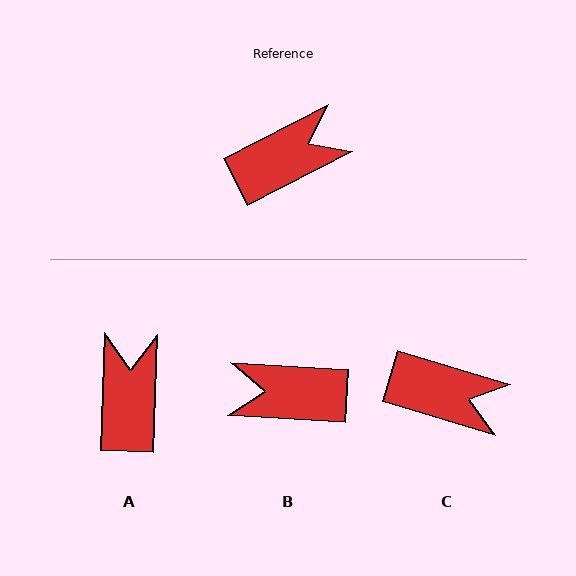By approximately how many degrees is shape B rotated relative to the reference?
Approximately 149 degrees counter-clockwise.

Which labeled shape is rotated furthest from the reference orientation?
B, about 149 degrees away.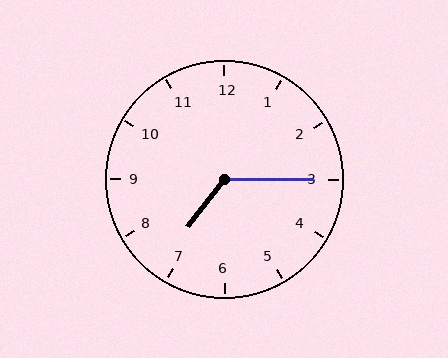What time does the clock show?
7:15.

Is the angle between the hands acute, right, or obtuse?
It is obtuse.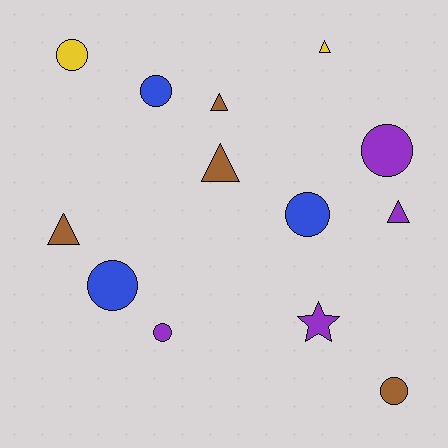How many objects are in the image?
There are 13 objects.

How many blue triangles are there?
There are no blue triangles.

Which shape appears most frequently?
Circle, with 7 objects.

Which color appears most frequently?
Purple, with 4 objects.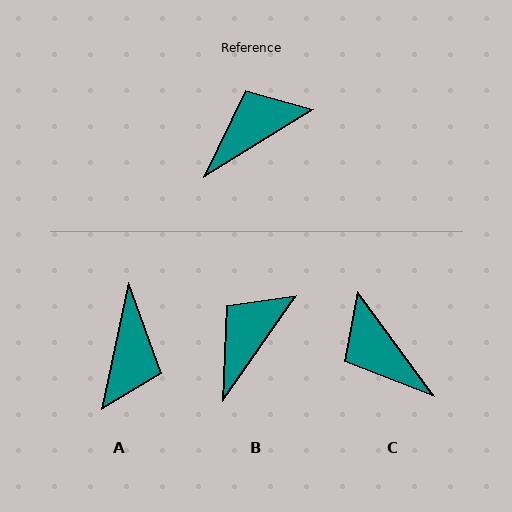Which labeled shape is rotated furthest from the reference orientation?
A, about 134 degrees away.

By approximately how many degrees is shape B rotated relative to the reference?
Approximately 23 degrees counter-clockwise.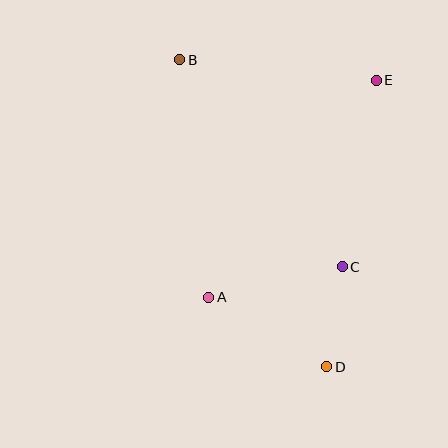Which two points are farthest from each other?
Points B and D are farthest from each other.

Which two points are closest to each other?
Points C and D are closest to each other.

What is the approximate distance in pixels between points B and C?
The distance between B and C is approximately 263 pixels.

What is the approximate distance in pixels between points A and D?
The distance between A and D is approximately 137 pixels.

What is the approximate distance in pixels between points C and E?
The distance between C and E is approximately 190 pixels.